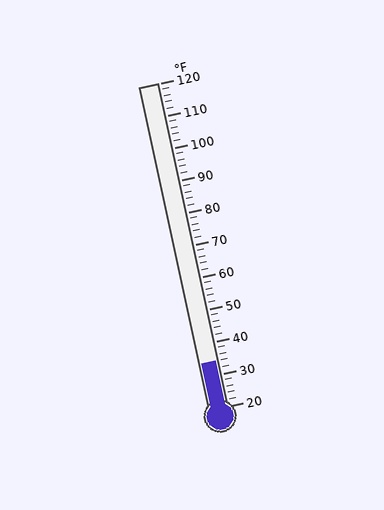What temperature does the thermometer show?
The thermometer shows approximately 34°F.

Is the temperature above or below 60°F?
The temperature is below 60°F.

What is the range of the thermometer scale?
The thermometer scale ranges from 20°F to 120°F.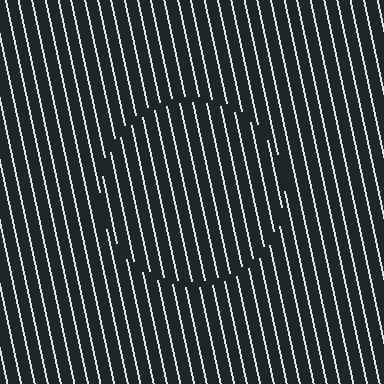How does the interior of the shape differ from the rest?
The interior of the shape contains the same grating, shifted by half a period — the contour is defined by the phase discontinuity where line-ends from the inner and outer gratings abut.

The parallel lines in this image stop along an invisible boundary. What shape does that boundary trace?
An illusory circle. The interior of the shape contains the same grating, shifted by half a period — the contour is defined by the phase discontinuity where line-ends from the inner and outer gratings abut.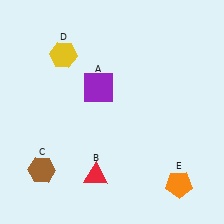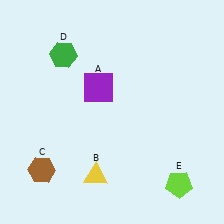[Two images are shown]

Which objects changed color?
B changed from red to yellow. D changed from yellow to green. E changed from orange to lime.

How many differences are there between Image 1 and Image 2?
There are 3 differences between the two images.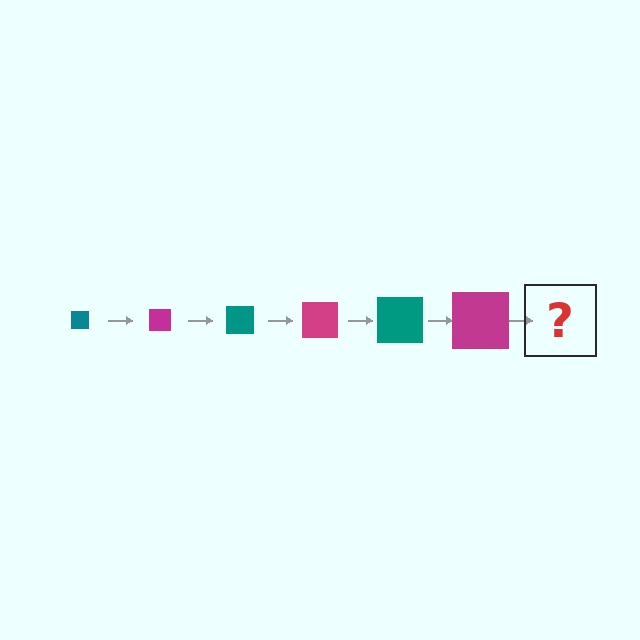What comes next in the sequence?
The next element should be a teal square, larger than the previous one.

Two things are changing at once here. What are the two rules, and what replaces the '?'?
The two rules are that the square grows larger each step and the color cycles through teal and magenta. The '?' should be a teal square, larger than the previous one.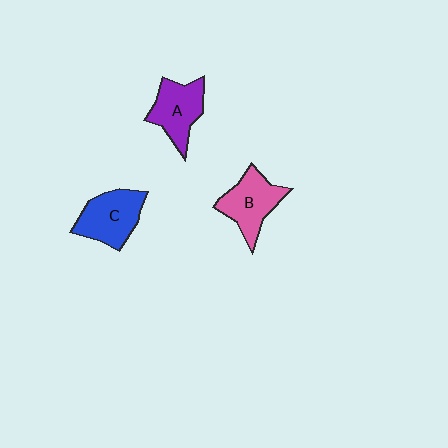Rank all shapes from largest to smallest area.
From largest to smallest: C (blue), B (pink), A (purple).